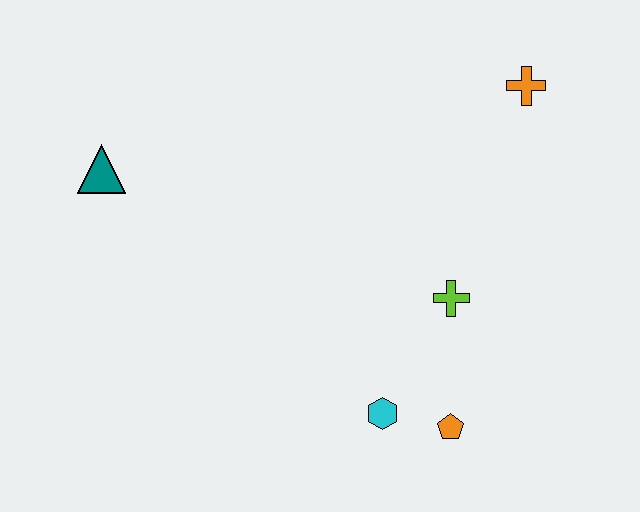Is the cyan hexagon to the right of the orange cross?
No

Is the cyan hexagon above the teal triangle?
No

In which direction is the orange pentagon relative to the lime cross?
The orange pentagon is below the lime cross.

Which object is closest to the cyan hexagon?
The orange pentagon is closest to the cyan hexagon.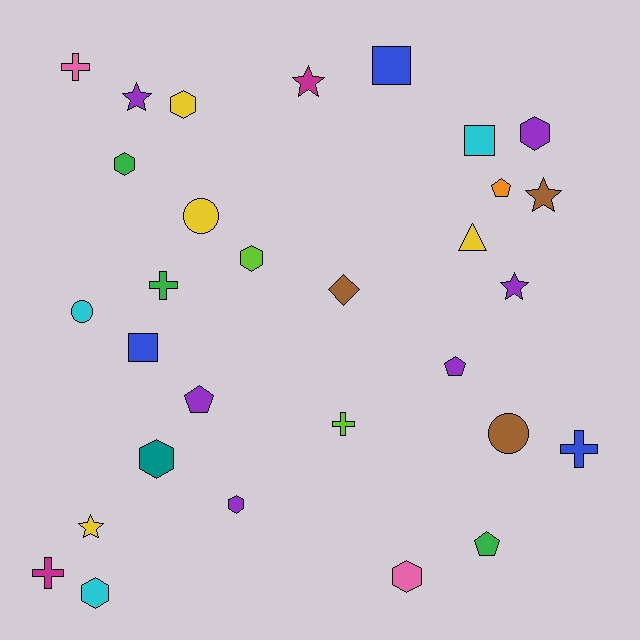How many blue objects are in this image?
There are 3 blue objects.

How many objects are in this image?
There are 30 objects.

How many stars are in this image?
There are 5 stars.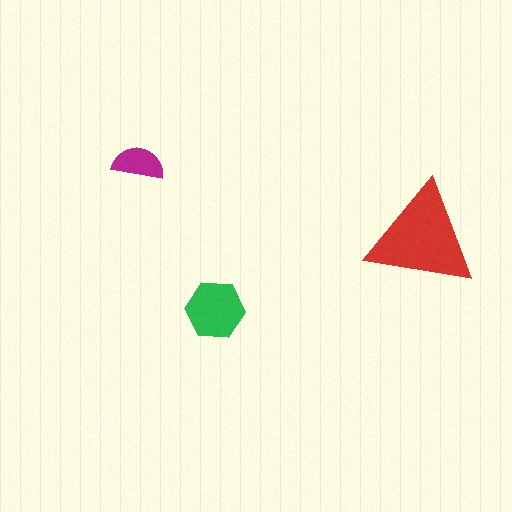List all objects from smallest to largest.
The magenta semicircle, the green hexagon, the red triangle.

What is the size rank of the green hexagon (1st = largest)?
2nd.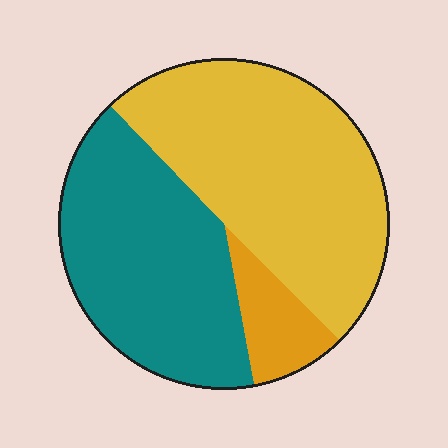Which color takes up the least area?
Orange, at roughly 10%.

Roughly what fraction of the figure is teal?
Teal takes up between a third and a half of the figure.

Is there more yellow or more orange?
Yellow.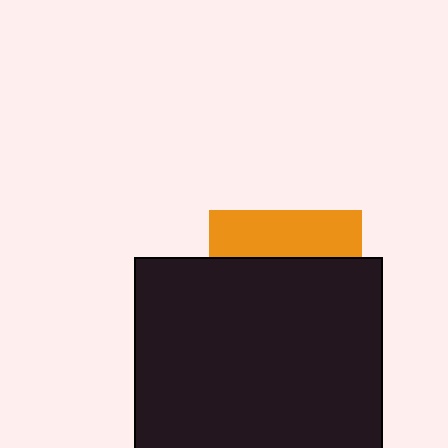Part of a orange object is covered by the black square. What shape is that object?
It is a square.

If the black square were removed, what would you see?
You would see the complete orange square.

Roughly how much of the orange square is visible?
A small part of it is visible (roughly 32%).